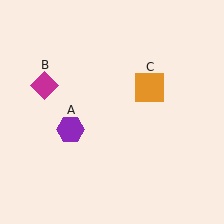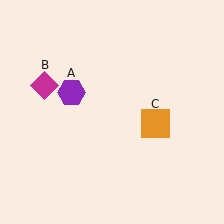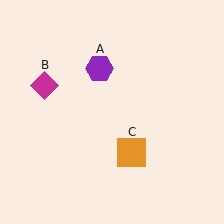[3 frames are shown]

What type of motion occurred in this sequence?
The purple hexagon (object A), orange square (object C) rotated clockwise around the center of the scene.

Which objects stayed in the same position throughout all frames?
Magenta diamond (object B) remained stationary.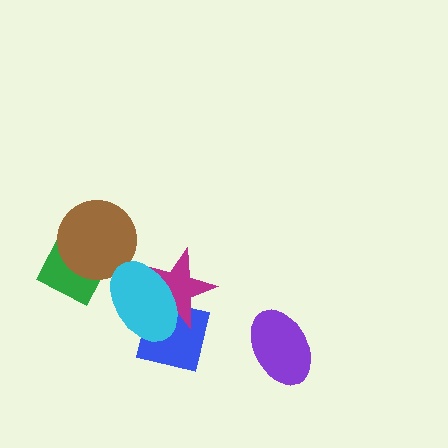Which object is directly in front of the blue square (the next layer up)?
The magenta star is directly in front of the blue square.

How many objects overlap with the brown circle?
1 object overlaps with the brown circle.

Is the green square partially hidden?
Yes, it is partially covered by another shape.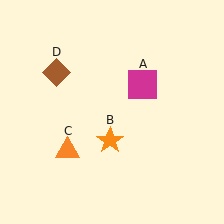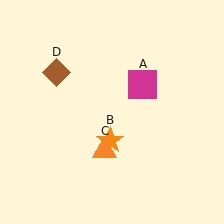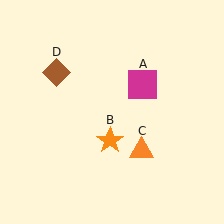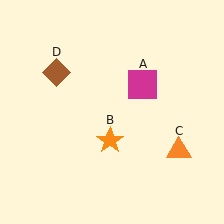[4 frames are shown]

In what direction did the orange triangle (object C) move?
The orange triangle (object C) moved right.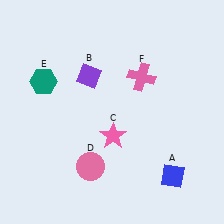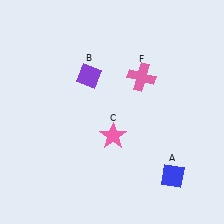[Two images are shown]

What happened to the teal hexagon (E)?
The teal hexagon (E) was removed in Image 2. It was in the top-left area of Image 1.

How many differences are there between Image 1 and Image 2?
There are 2 differences between the two images.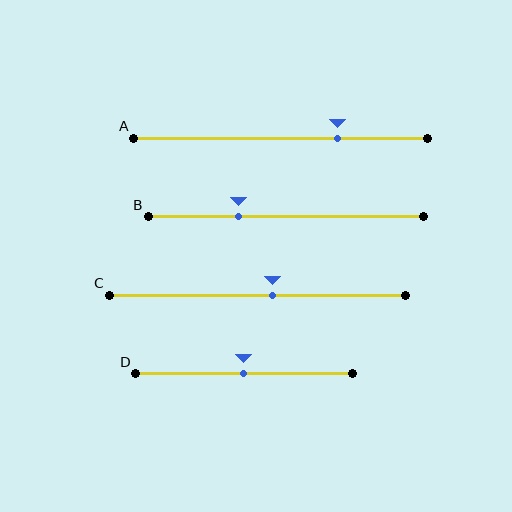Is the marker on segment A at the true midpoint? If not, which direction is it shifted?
No, the marker on segment A is shifted to the right by about 20% of the segment length.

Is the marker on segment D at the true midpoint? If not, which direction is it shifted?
Yes, the marker on segment D is at the true midpoint.